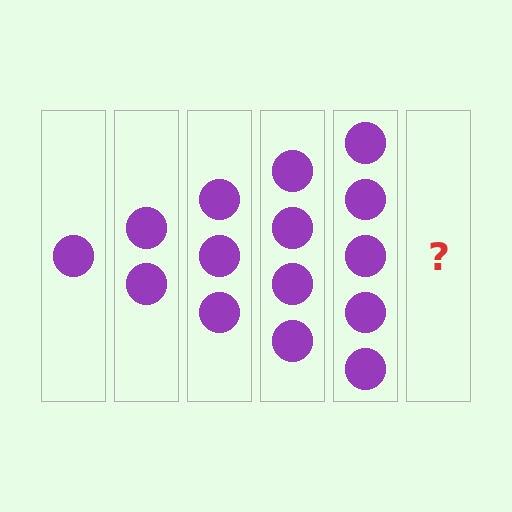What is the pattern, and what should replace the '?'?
The pattern is that each step adds one more circle. The '?' should be 6 circles.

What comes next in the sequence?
The next element should be 6 circles.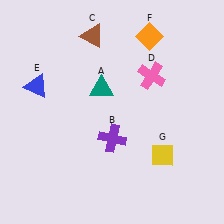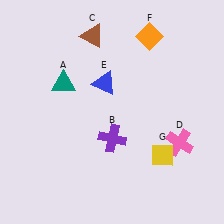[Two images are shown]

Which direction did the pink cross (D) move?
The pink cross (D) moved down.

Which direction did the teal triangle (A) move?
The teal triangle (A) moved left.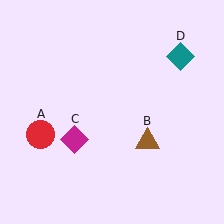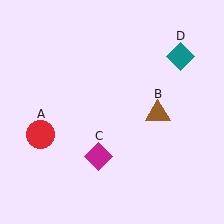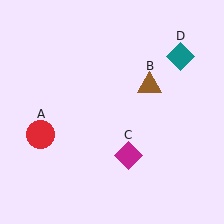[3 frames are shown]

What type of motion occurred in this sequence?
The brown triangle (object B), magenta diamond (object C) rotated counterclockwise around the center of the scene.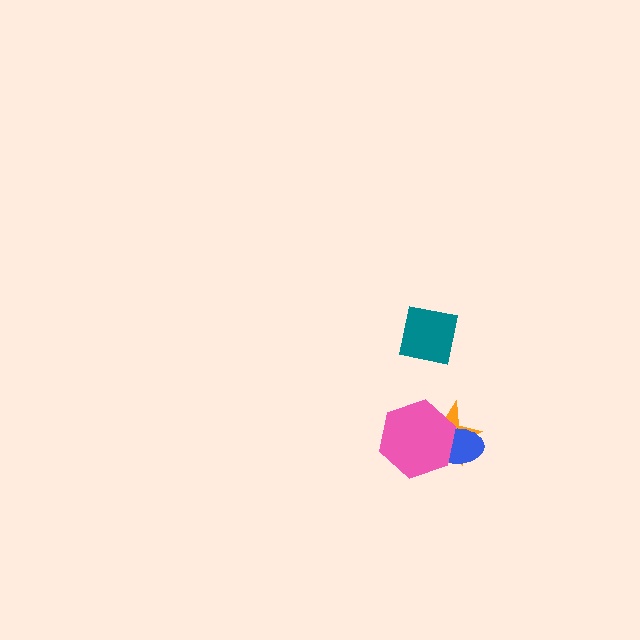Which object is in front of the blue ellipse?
The pink hexagon is in front of the blue ellipse.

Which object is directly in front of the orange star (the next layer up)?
The blue ellipse is directly in front of the orange star.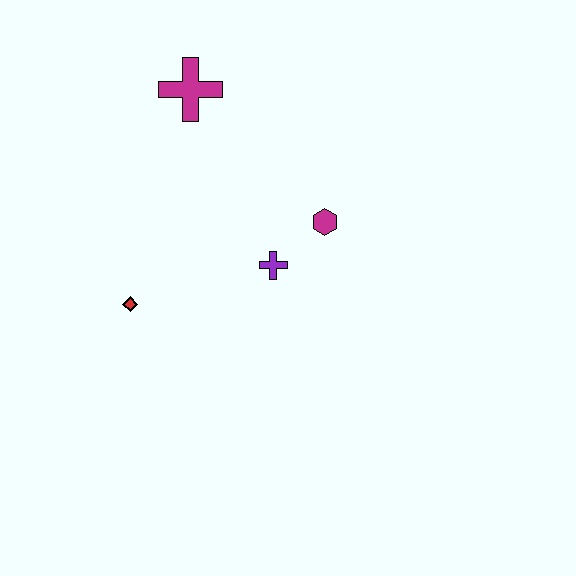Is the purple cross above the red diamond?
Yes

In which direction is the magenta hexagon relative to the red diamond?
The magenta hexagon is to the right of the red diamond.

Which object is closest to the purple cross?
The magenta hexagon is closest to the purple cross.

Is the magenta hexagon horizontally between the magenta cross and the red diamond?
No